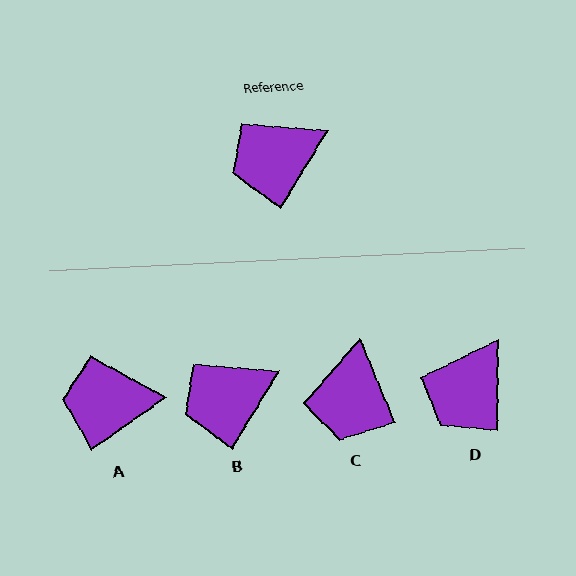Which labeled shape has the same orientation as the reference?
B.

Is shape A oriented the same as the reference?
No, it is off by about 24 degrees.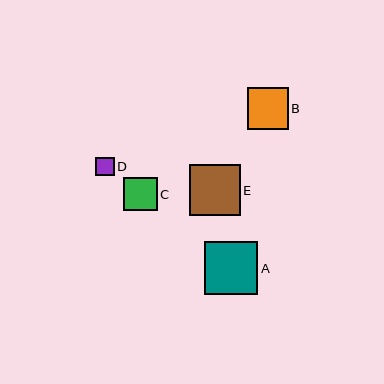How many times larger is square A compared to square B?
Square A is approximately 1.3 times the size of square B.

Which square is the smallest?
Square D is the smallest with a size of approximately 18 pixels.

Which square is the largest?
Square A is the largest with a size of approximately 53 pixels.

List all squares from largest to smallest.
From largest to smallest: A, E, B, C, D.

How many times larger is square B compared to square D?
Square B is approximately 2.2 times the size of square D.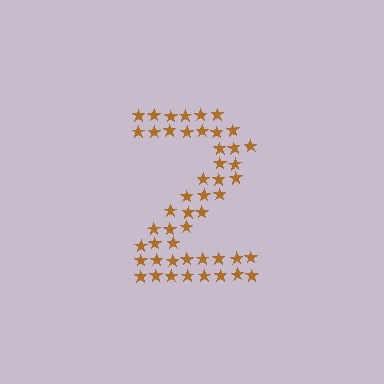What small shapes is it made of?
It is made of small stars.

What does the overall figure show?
The overall figure shows the digit 2.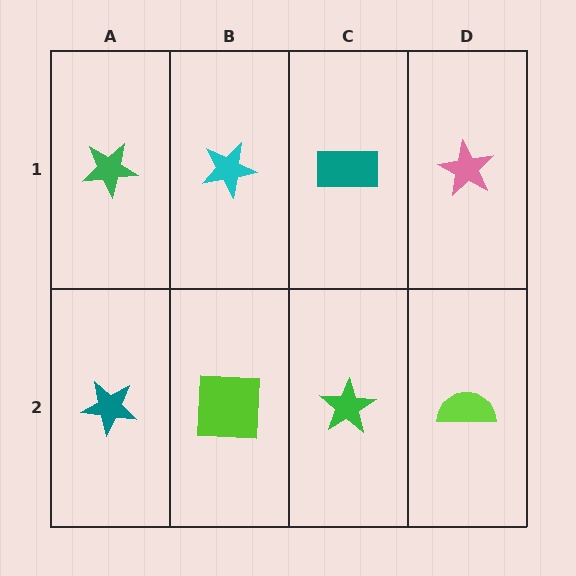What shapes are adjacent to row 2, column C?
A teal rectangle (row 1, column C), a lime square (row 2, column B), a lime semicircle (row 2, column D).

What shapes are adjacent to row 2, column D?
A pink star (row 1, column D), a green star (row 2, column C).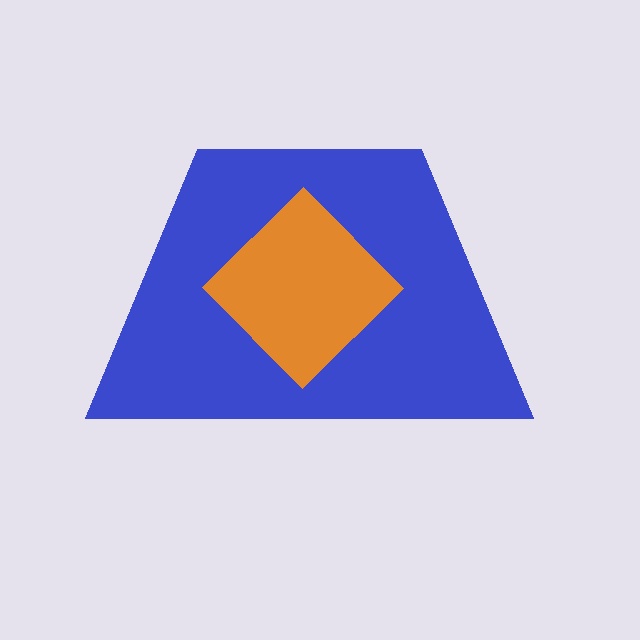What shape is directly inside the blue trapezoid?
The orange diamond.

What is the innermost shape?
The orange diamond.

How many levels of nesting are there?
2.